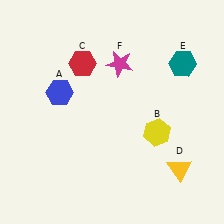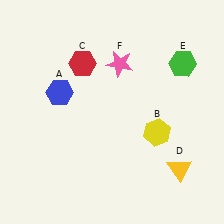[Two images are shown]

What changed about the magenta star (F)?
In Image 1, F is magenta. In Image 2, it changed to pink.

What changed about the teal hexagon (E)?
In Image 1, E is teal. In Image 2, it changed to green.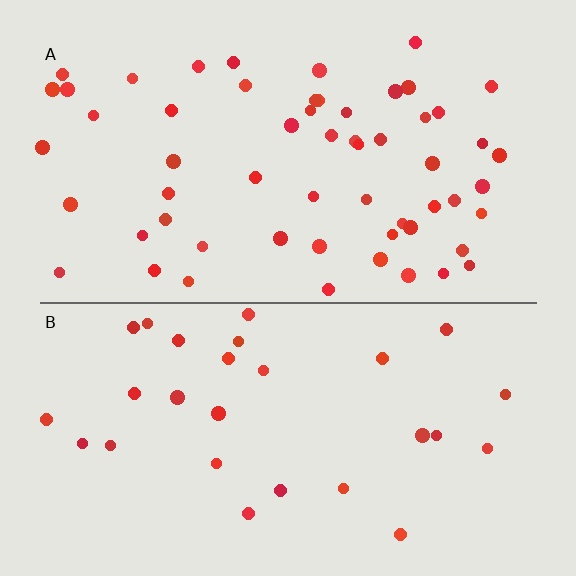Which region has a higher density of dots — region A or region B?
A (the top).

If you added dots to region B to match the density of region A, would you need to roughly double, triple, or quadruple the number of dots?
Approximately double.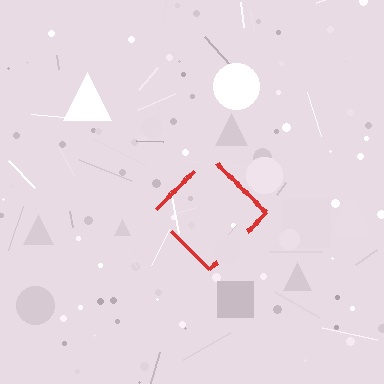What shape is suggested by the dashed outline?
The dashed outline suggests a diamond.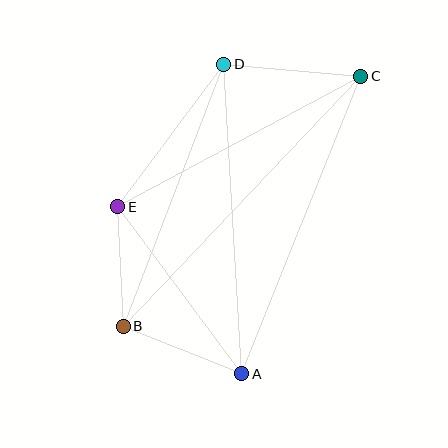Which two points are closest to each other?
Points B and E are closest to each other.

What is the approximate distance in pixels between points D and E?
The distance between D and E is approximately 178 pixels.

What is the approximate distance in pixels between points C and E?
The distance between C and E is approximately 276 pixels.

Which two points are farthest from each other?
Points B and C are farthest from each other.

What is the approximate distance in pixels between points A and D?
The distance between A and D is approximately 310 pixels.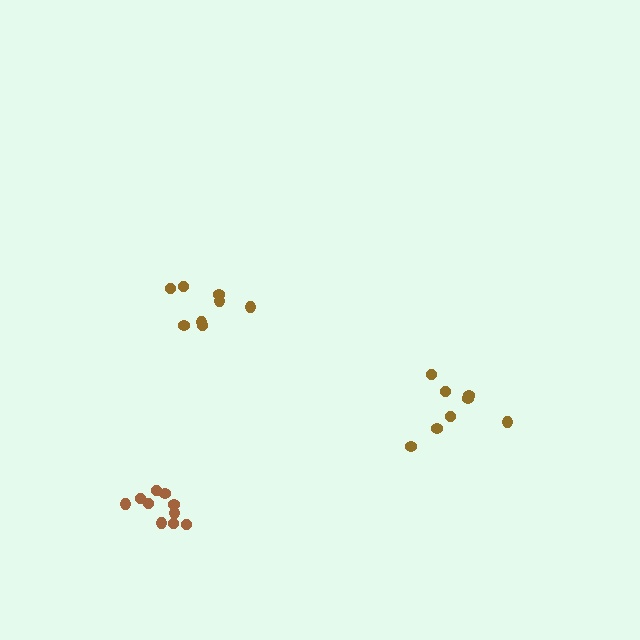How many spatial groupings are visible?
There are 3 spatial groupings.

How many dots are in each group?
Group 1: 10 dots, Group 2: 8 dots, Group 3: 8 dots (26 total).